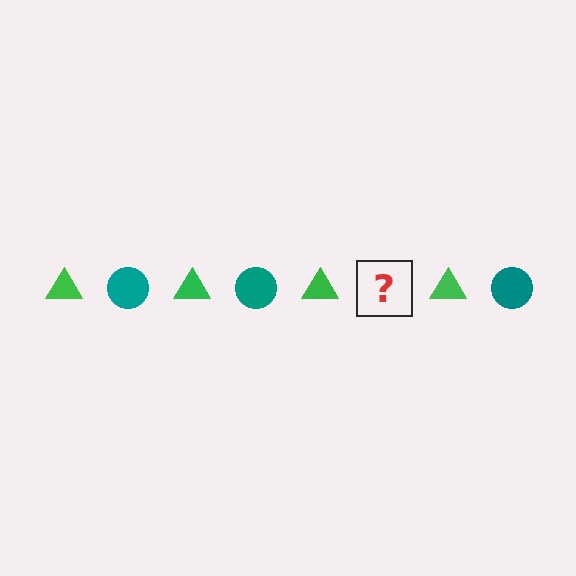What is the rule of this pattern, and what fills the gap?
The rule is that the pattern alternates between green triangle and teal circle. The gap should be filled with a teal circle.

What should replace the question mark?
The question mark should be replaced with a teal circle.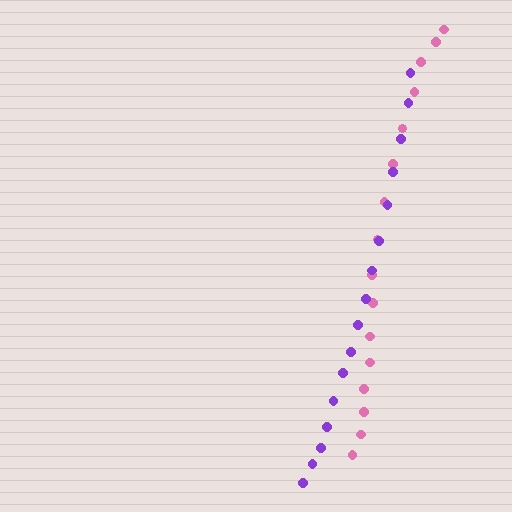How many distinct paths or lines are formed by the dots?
There are 2 distinct paths.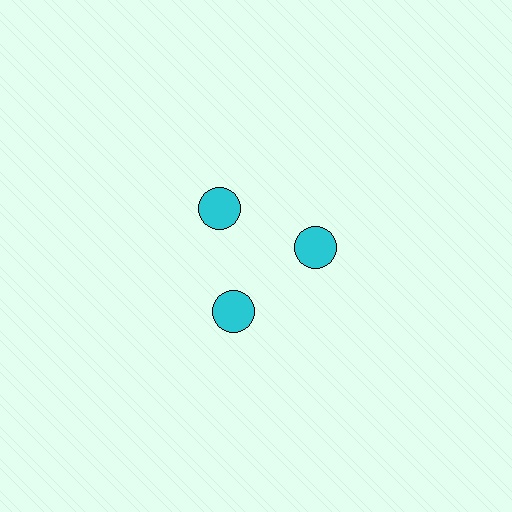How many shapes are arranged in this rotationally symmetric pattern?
There are 3 shapes, arranged in 3 groups of 1.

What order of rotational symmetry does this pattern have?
This pattern has 3-fold rotational symmetry.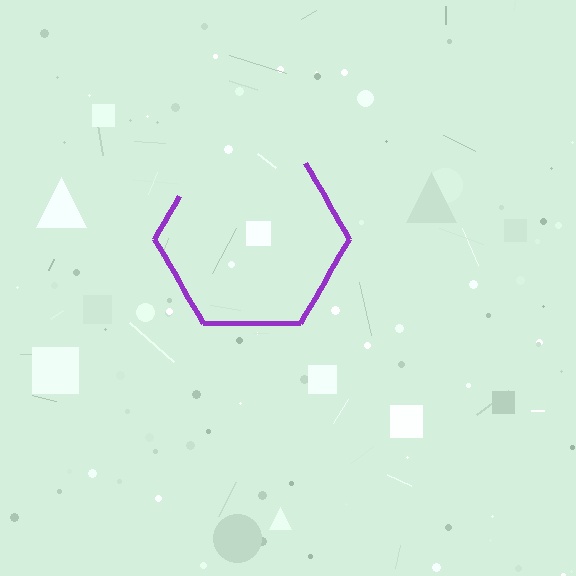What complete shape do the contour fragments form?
The contour fragments form a hexagon.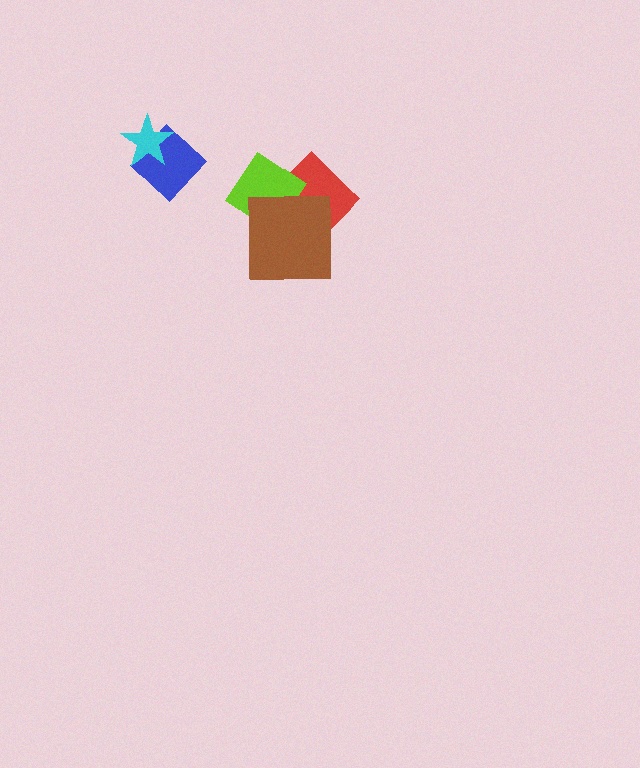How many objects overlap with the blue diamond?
1 object overlaps with the blue diamond.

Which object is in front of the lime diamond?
The brown square is in front of the lime diamond.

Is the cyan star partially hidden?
No, no other shape covers it.